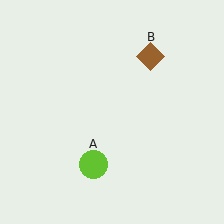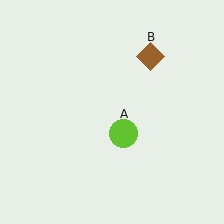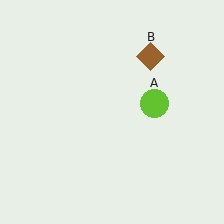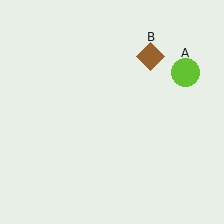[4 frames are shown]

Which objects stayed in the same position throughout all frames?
Brown diamond (object B) remained stationary.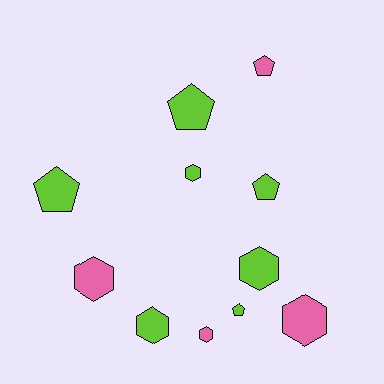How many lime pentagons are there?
There are 4 lime pentagons.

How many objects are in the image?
There are 11 objects.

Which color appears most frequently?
Lime, with 7 objects.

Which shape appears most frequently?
Hexagon, with 6 objects.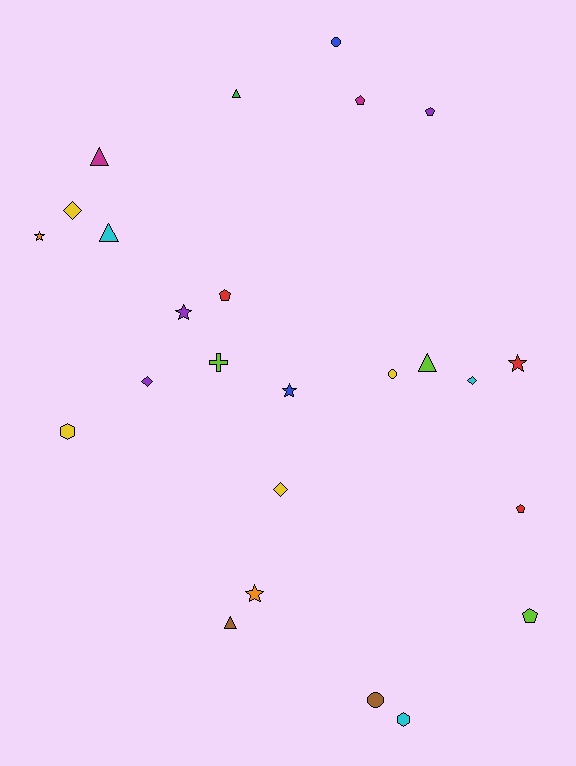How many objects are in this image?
There are 25 objects.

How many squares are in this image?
There are no squares.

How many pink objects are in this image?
There are no pink objects.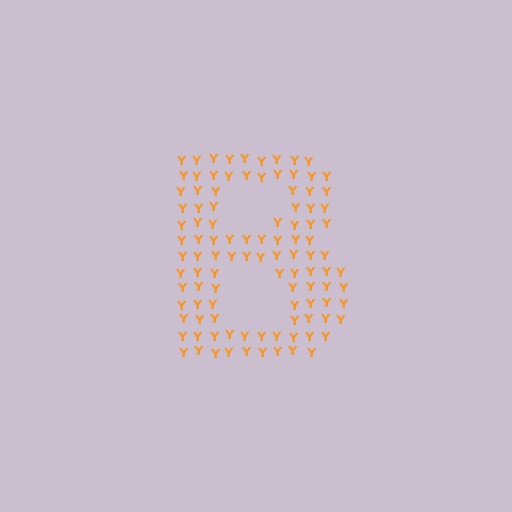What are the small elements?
The small elements are letter Y's.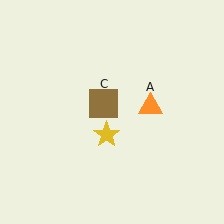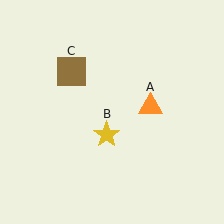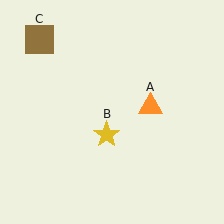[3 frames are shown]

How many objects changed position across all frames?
1 object changed position: brown square (object C).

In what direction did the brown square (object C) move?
The brown square (object C) moved up and to the left.